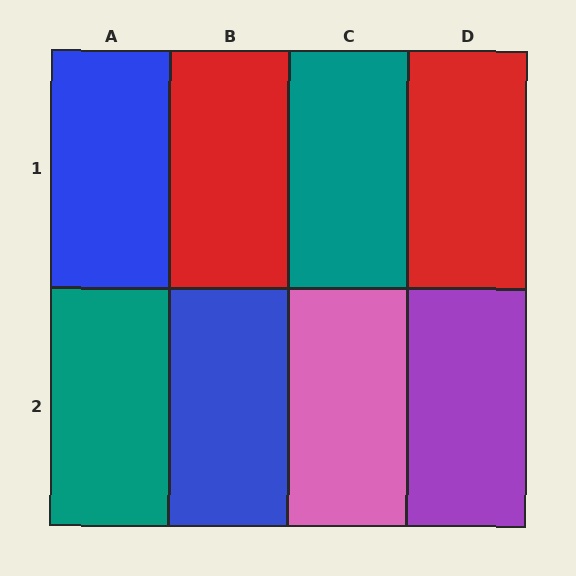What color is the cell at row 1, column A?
Blue.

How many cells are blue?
2 cells are blue.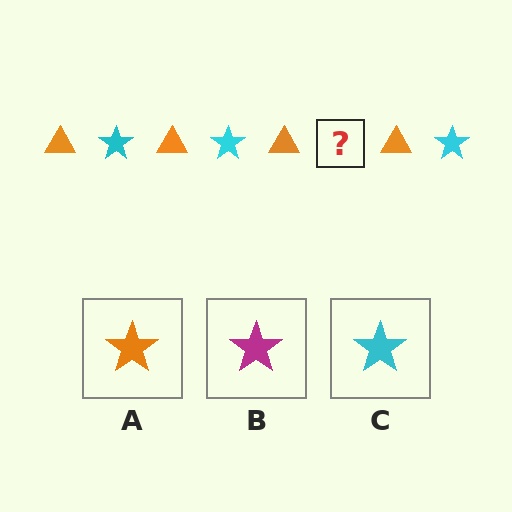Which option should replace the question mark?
Option C.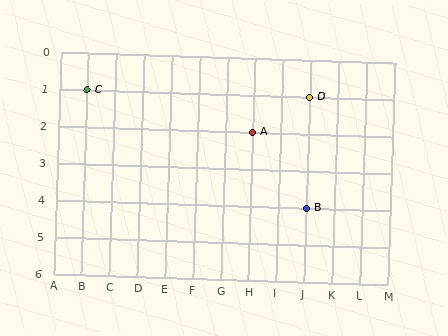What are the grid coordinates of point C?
Point C is at grid coordinates (B, 1).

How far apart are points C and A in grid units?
Points C and A are 6 columns and 1 row apart (about 6.1 grid units diagonally).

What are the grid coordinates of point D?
Point D is at grid coordinates (J, 1).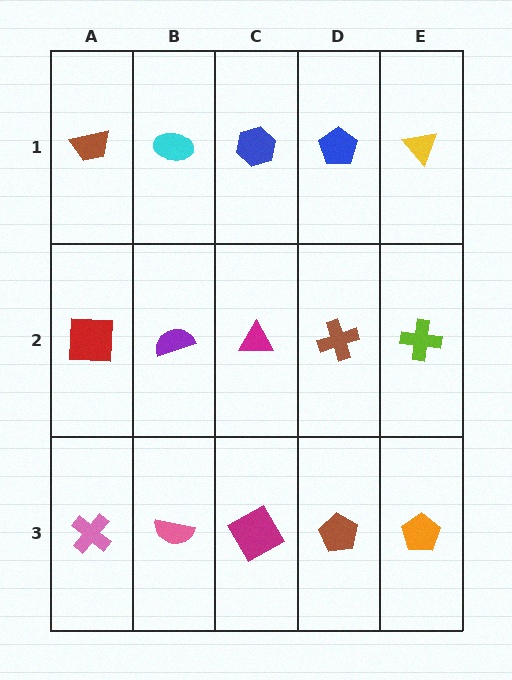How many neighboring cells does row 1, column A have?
2.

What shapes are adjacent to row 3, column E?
A lime cross (row 2, column E), a brown pentagon (row 3, column D).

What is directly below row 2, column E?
An orange pentagon.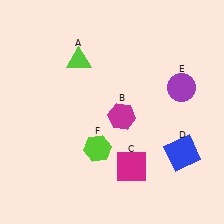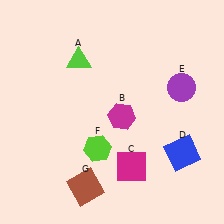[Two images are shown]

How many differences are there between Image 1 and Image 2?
There is 1 difference between the two images.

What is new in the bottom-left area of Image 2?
A brown square (G) was added in the bottom-left area of Image 2.